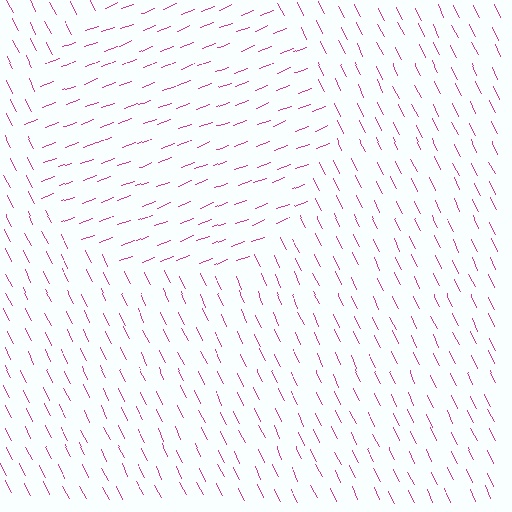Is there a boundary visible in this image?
Yes, there is a texture boundary formed by a change in line orientation.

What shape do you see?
I see a circle.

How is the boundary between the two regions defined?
The boundary is defined purely by a change in line orientation (approximately 85 degrees difference). All lines are the same color and thickness.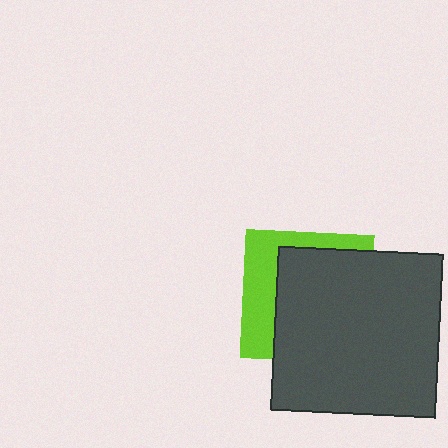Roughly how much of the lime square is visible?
A small part of it is visible (roughly 35%).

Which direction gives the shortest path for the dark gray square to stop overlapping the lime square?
Moving right gives the shortest separation.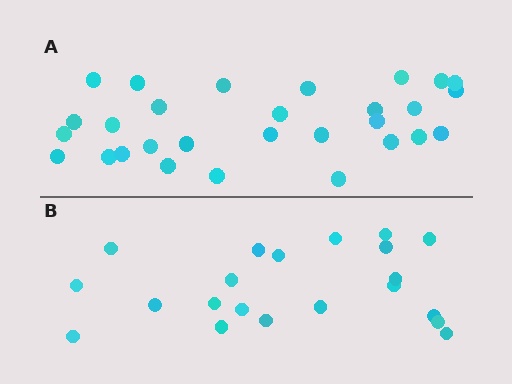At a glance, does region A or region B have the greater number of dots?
Region A (the top region) has more dots.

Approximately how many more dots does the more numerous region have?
Region A has roughly 8 or so more dots than region B.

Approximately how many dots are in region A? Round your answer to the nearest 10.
About 30 dots. (The exact count is 29, which rounds to 30.)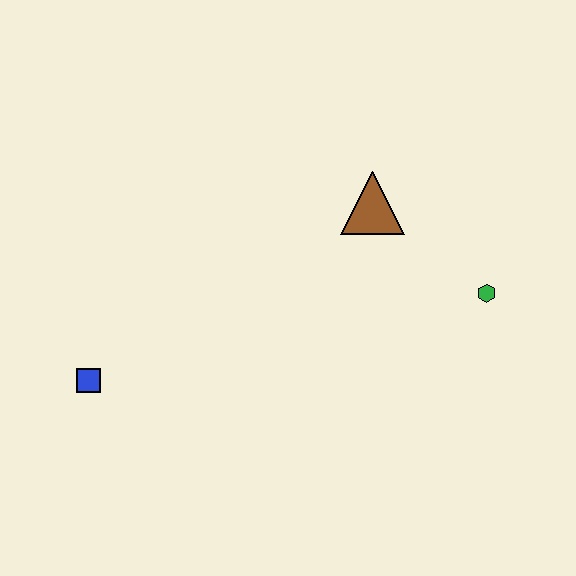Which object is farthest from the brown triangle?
The blue square is farthest from the brown triangle.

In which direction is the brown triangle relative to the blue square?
The brown triangle is to the right of the blue square.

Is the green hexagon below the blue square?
No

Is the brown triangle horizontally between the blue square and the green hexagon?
Yes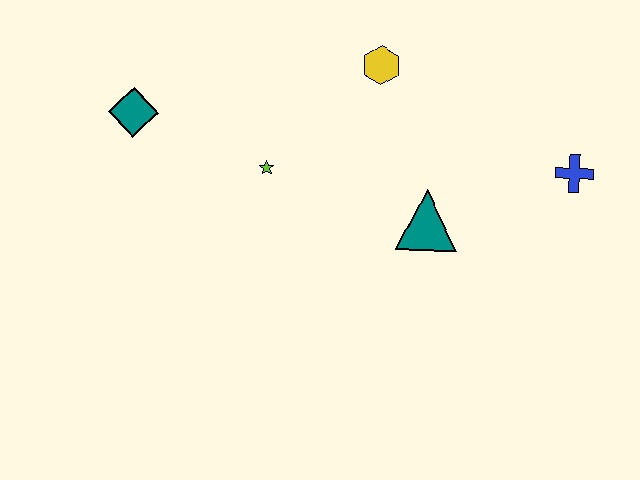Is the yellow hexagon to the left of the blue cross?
Yes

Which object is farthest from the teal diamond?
The blue cross is farthest from the teal diamond.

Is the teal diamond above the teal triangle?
Yes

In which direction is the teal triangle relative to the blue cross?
The teal triangle is to the left of the blue cross.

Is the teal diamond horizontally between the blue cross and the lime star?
No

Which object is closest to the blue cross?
The teal triangle is closest to the blue cross.